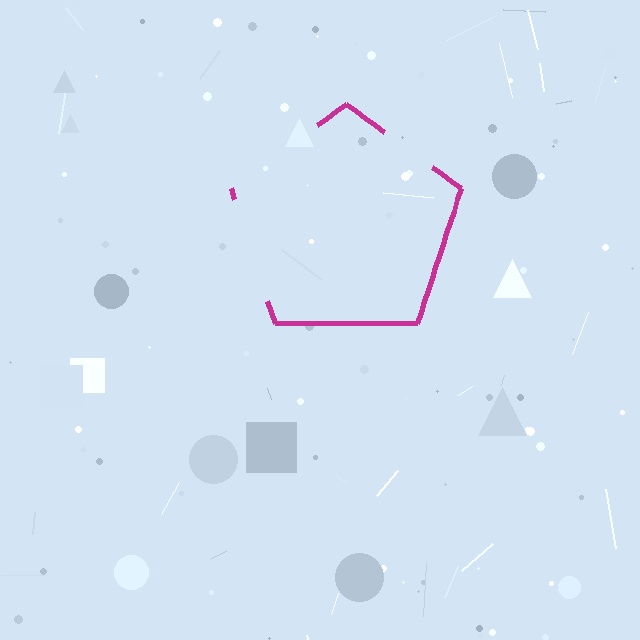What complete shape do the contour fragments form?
The contour fragments form a pentagon.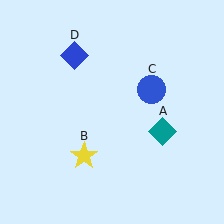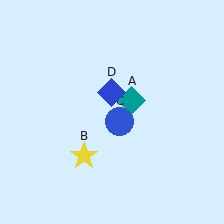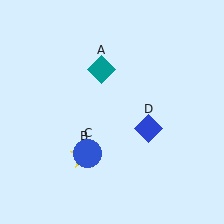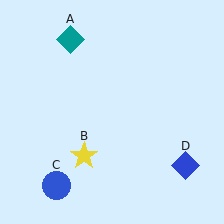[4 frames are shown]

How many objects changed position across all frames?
3 objects changed position: teal diamond (object A), blue circle (object C), blue diamond (object D).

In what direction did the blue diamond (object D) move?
The blue diamond (object D) moved down and to the right.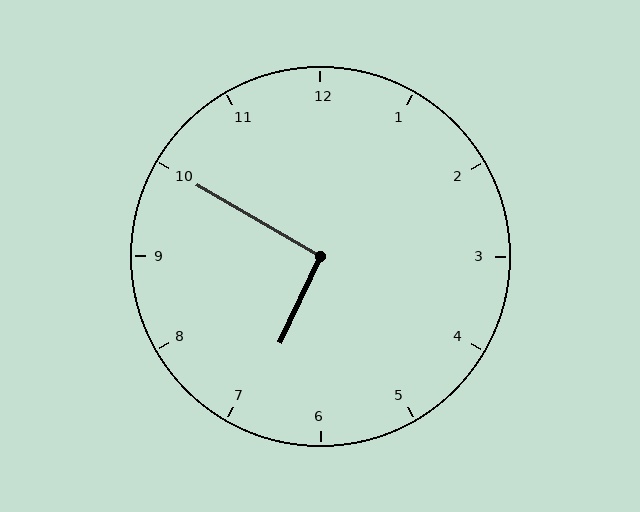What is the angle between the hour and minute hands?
Approximately 95 degrees.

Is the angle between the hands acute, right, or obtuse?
It is right.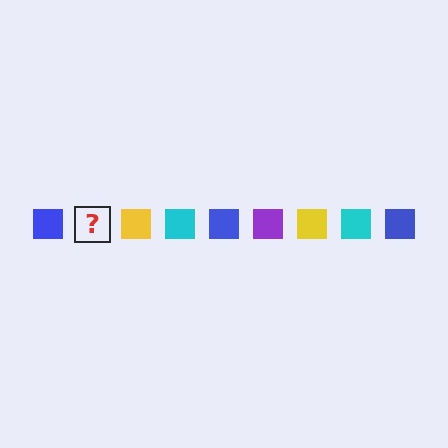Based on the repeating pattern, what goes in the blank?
The blank should be a purple square.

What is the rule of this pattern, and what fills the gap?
The rule is that the pattern cycles through blue, purple, yellow, cyan squares. The gap should be filled with a purple square.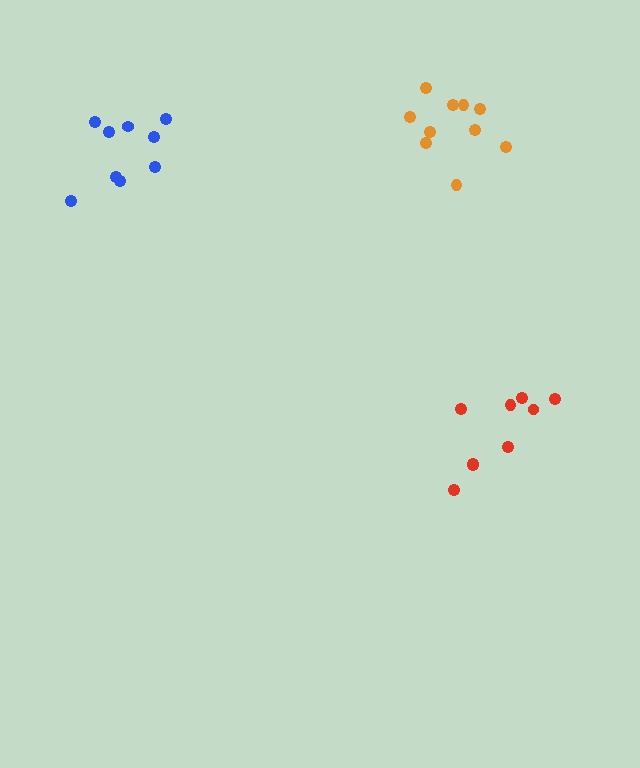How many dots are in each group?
Group 1: 9 dots, Group 2: 10 dots, Group 3: 9 dots (28 total).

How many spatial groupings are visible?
There are 3 spatial groupings.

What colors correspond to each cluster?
The clusters are colored: red, orange, blue.